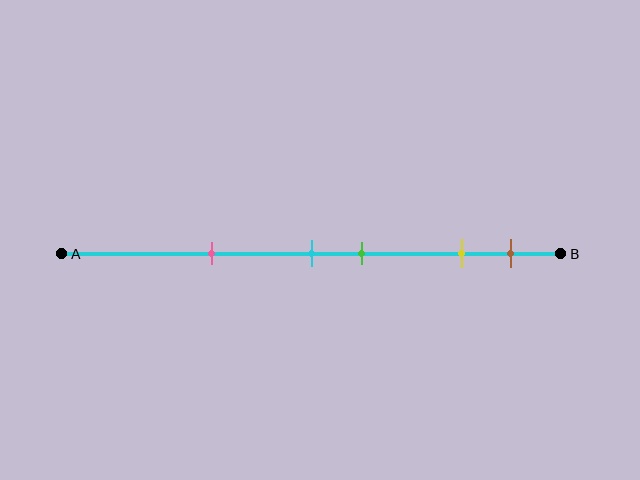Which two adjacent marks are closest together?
The cyan and green marks are the closest adjacent pair.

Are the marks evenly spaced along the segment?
No, the marks are not evenly spaced.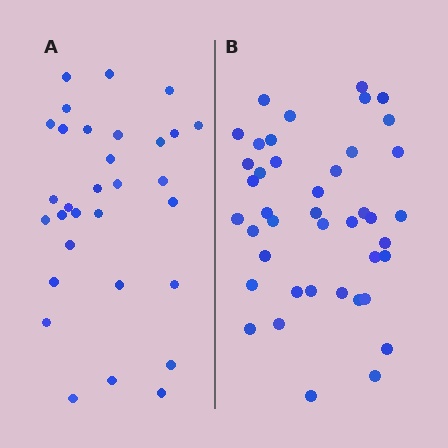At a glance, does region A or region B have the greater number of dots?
Region B (the right region) has more dots.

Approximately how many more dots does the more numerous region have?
Region B has roughly 12 or so more dots than region A.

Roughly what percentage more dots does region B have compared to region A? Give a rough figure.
About 35% more.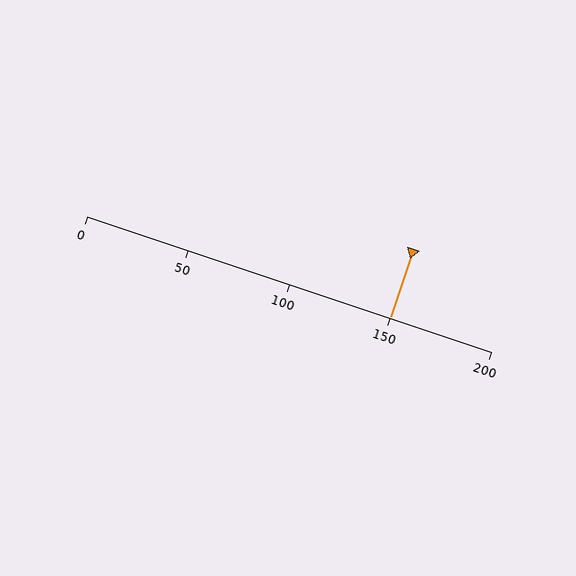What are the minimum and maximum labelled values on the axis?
The axis runs from 0 to 200.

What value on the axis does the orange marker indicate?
The marker indicates approximately 150.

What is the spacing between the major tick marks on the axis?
The major ticks are spaced 50 apart.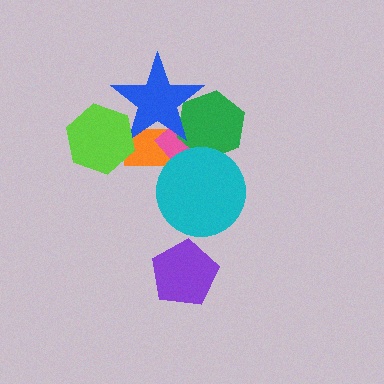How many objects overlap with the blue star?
4 objects overlap with the blue star.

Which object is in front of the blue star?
The lime hexagon is in front of the blue star.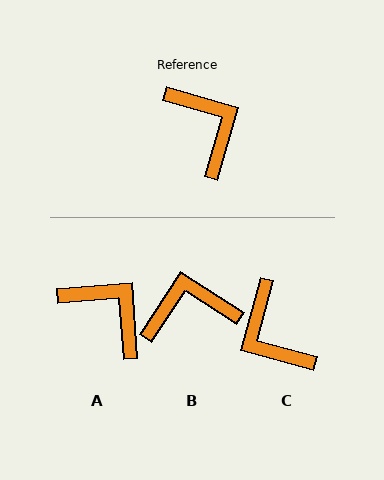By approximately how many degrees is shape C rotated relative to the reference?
Approximately 179 degrees clockwise.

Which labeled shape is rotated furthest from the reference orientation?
C, about 179 degrees away.